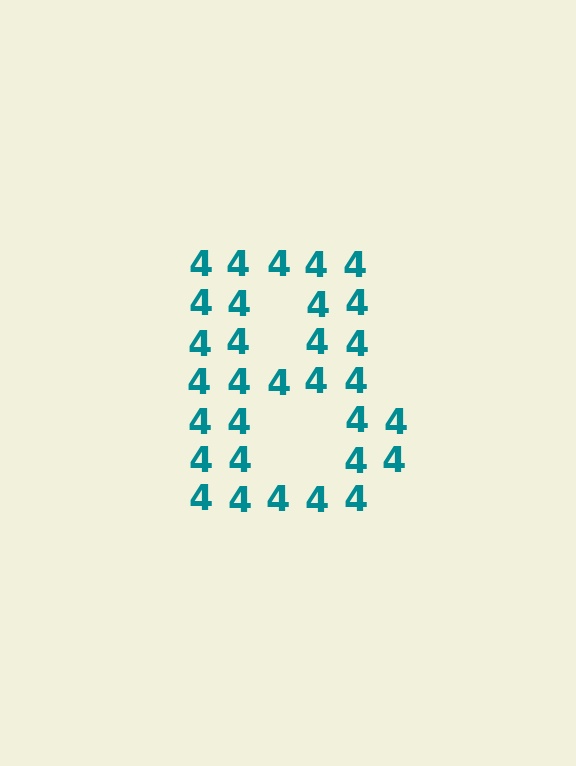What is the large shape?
The large shape is the letter B.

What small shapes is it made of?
It is made of small digit 4's.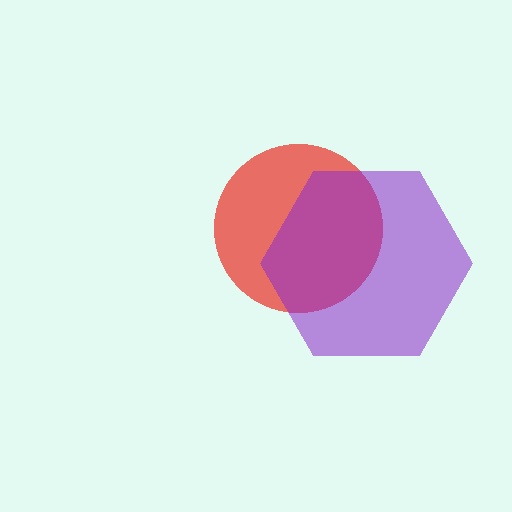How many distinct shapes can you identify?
There are 2 distinct shapes: a red circle, a purple hexagon.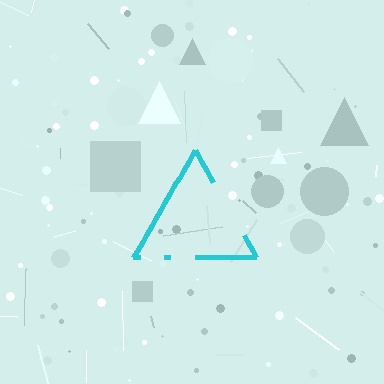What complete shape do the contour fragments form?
The contour fragments form a triangle.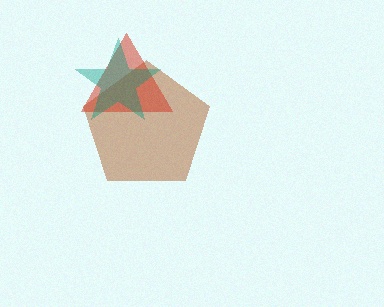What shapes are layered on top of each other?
The layered shapes are: a brown pentagon, a red triangle, a teal star.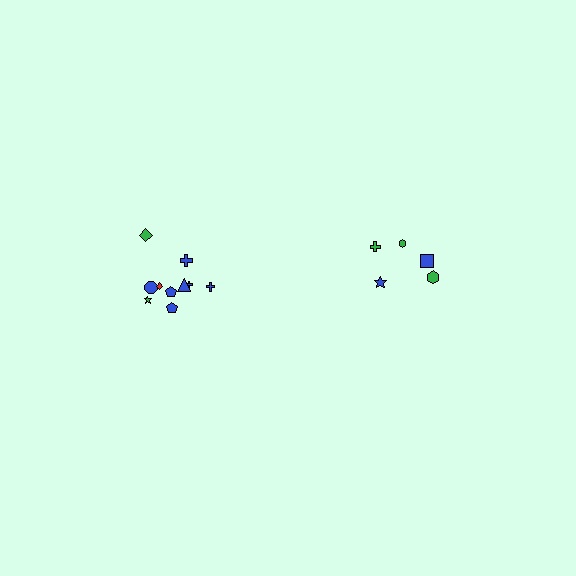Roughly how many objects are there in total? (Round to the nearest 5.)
Roughly 15 objects in total.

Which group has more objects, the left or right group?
The left group.